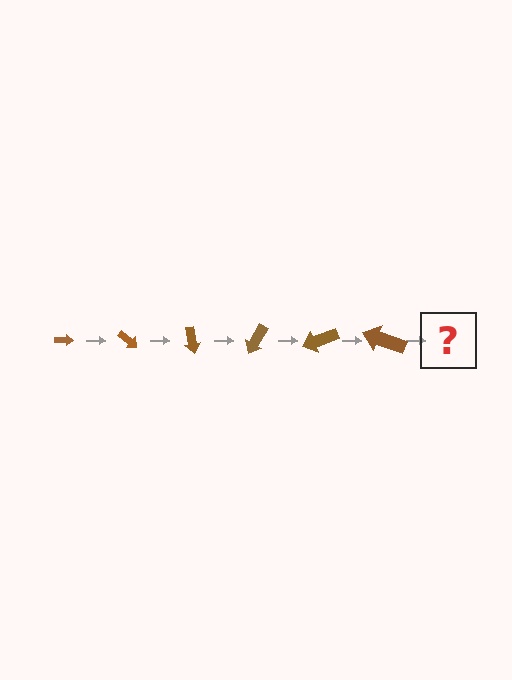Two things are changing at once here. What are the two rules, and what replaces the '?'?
The two rules are that the arrow grows larger each step and it rotates 40 degrees each step. The '?' should be an arrow, larger than the previous one and rotated 240 degrees from the start.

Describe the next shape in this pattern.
It should be an arrow, larger than the previous one and rotated 240 degrees from the start.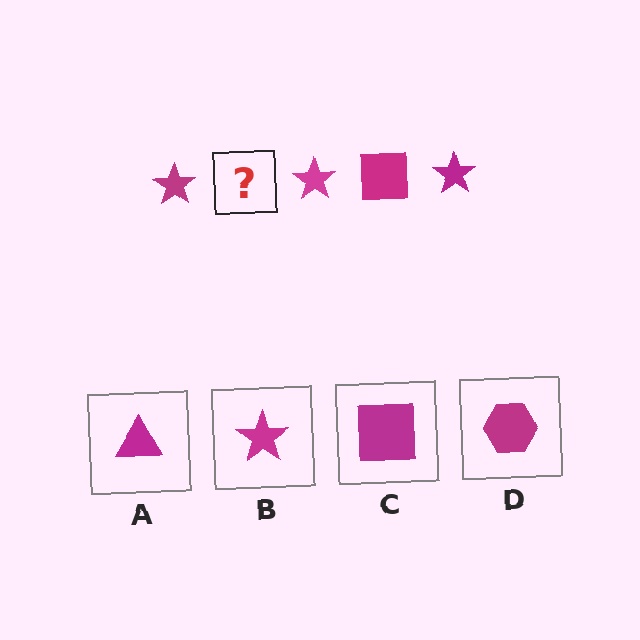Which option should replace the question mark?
Option C.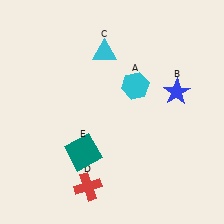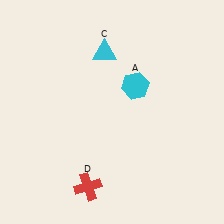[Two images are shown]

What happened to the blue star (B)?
The blue star (B) was removed in Image 2. It was in the top-right area of Image 1.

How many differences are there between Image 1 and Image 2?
There are 2 differences between the two images.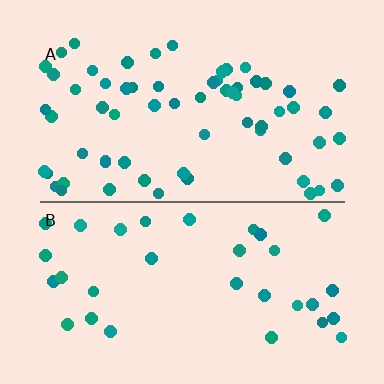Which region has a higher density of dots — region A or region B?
A (the top).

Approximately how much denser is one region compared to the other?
Approximately 2.0× — region A over region B.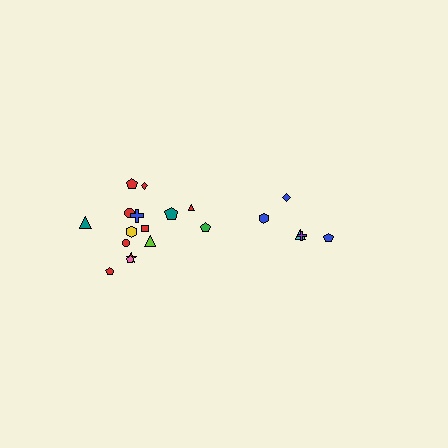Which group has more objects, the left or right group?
The left group.